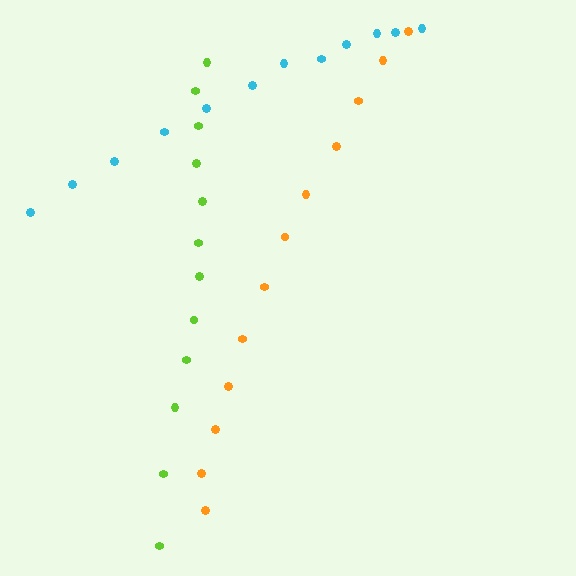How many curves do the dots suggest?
There are 3 distinct paths.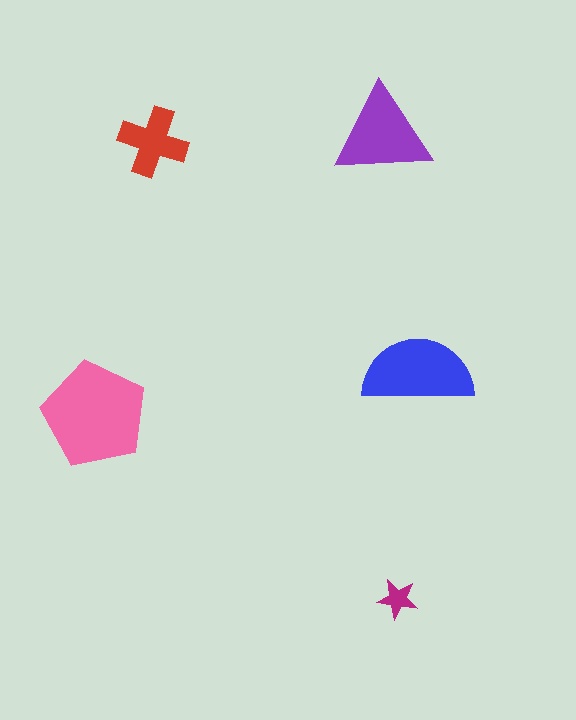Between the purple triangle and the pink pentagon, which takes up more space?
The pink pentagon.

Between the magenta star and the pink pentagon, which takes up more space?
The pink pentagon.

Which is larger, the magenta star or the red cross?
The red cross.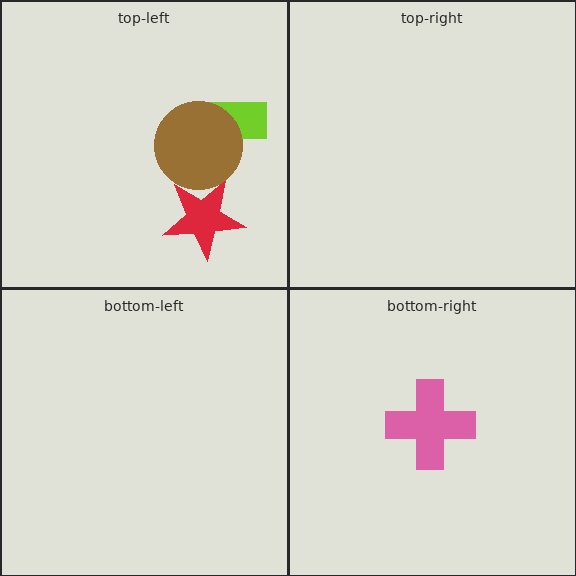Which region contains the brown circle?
The top-left region.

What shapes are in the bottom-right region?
The pink cross.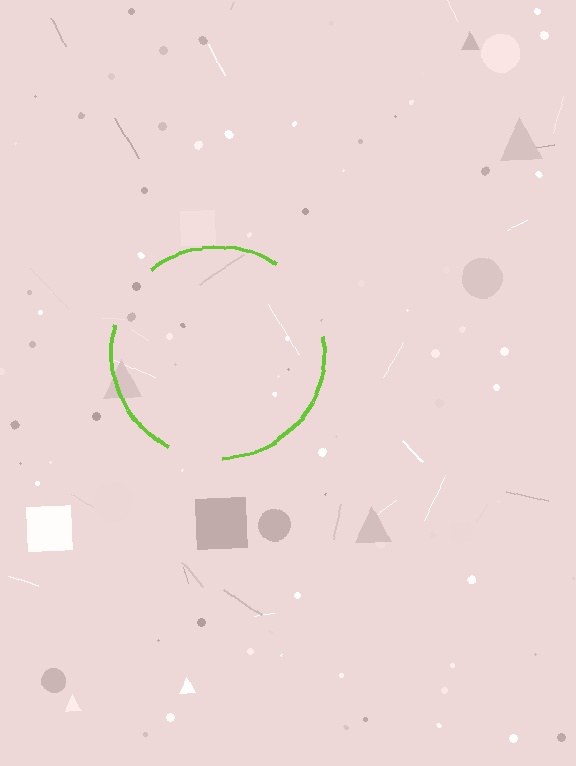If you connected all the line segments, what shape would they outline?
They would outline a circle.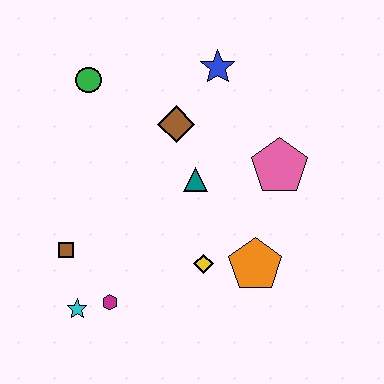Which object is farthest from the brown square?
The blue star is farthest from the brown square.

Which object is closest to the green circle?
The brown diamond is closest to the green circle.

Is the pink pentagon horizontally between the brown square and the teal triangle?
No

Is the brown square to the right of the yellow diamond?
No